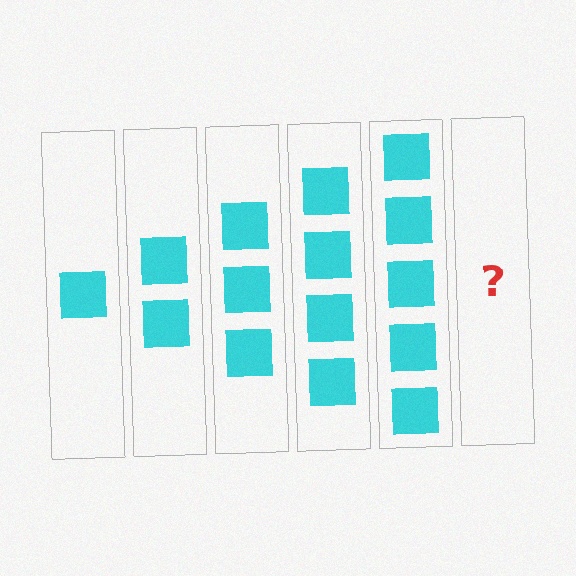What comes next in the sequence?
The next element should be 6 squares.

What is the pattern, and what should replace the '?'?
The pattern is that each step adds one more square. The '?' should be 6 squares.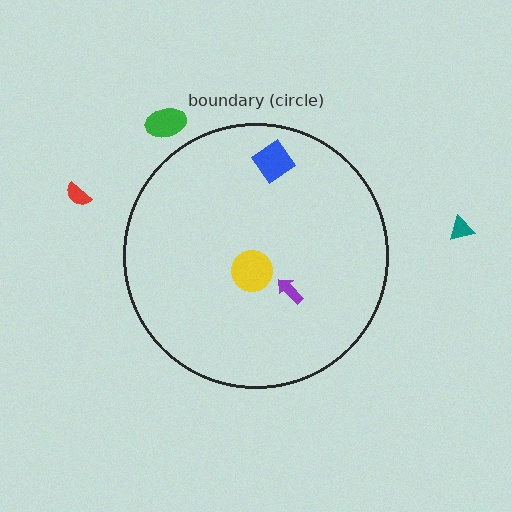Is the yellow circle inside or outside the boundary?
Inside.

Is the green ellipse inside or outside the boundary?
Outside.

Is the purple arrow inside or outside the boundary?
Inside.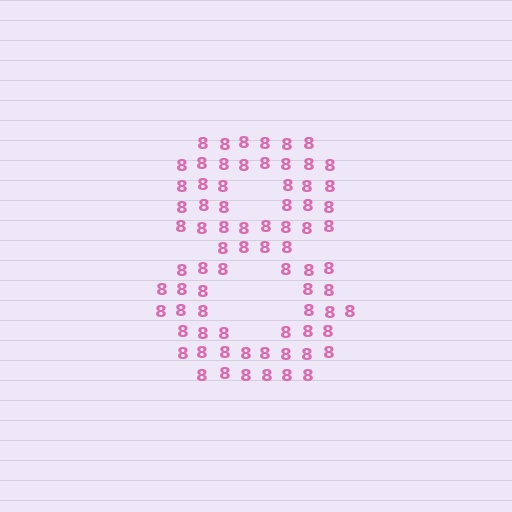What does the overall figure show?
The overall figure shows the digit 8.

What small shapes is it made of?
It is made of small digit 8's.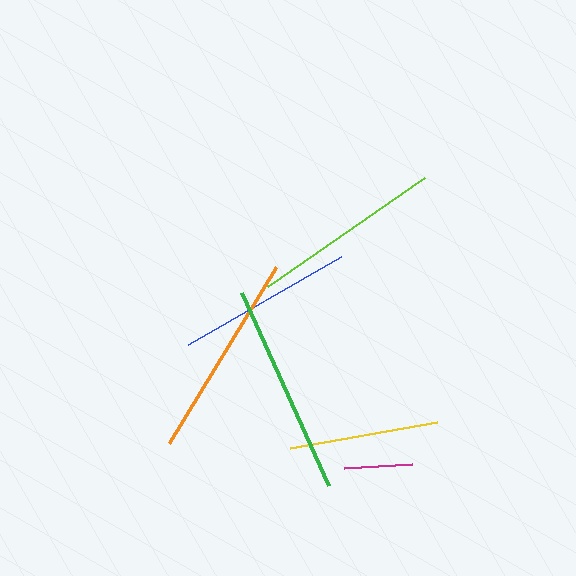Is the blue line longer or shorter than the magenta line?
The blue line is longer than the magenta line.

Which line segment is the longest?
The green line is the longest at approximately 212 pixels.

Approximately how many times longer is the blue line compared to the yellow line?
The blue line is approximately 1.2 times the length of the yellow line.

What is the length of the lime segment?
The lime segment is approximately 192 pixels long.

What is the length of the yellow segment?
The yellow segment is approximately 149 pixels long.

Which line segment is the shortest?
The magenta line is the shortest at approximately 68 pixels.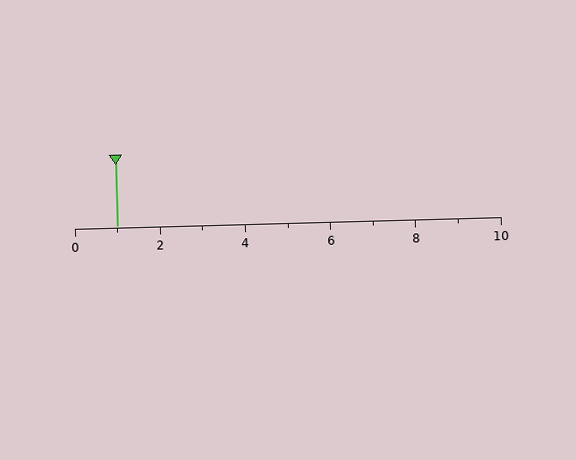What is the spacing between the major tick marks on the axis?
The major ticks are spaced 2 apart.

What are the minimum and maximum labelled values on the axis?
The axis runs from 0 to 10.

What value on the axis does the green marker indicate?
The marker indicates approximately 1.